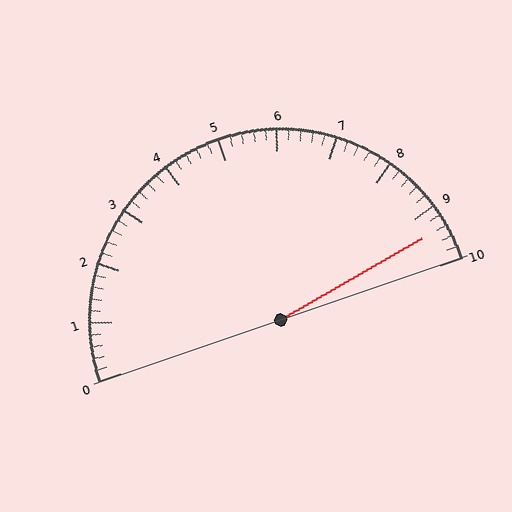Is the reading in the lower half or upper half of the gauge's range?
The reading is in the upper half of the range (0 to 10).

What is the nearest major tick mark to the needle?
The nearest major tick mark is 9.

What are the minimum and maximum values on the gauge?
The gauge ranges from 0 to 10.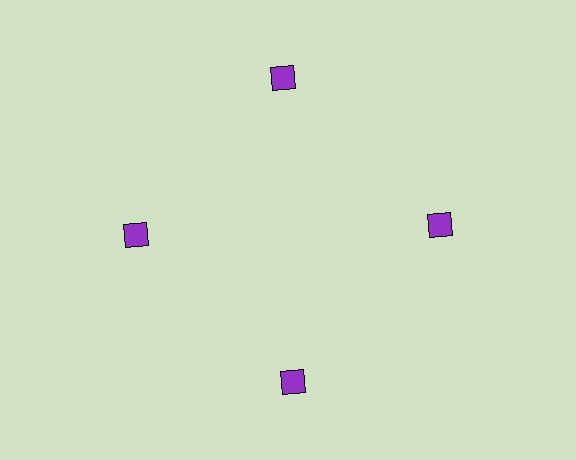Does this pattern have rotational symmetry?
Yes, this pattern has 4-fold rotational symmetry. It looks the same after rotating 90 degrees around the center.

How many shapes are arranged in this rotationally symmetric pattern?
There are 4 shapes, arranged in 4 groups of 1.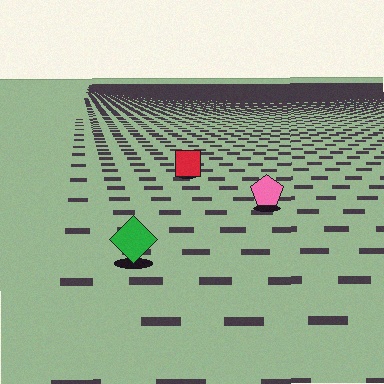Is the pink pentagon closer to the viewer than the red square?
Yes. The pink pentagon is closer — you can tell from the texture gradient: the ground texture is coarser near it.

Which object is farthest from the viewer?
The red square is farthest from the viewer. It appears smaller and the ground texture around it is denser.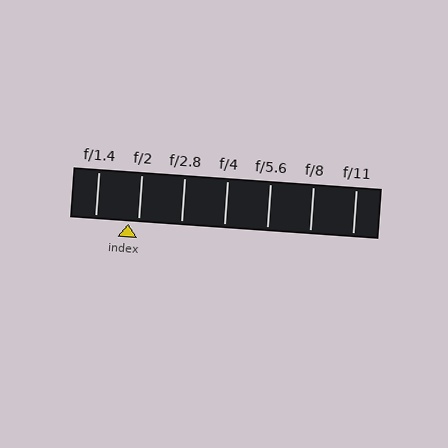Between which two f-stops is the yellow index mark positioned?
The index mark is between f/1.4 and f/2.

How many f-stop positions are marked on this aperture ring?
There are 7 f-stop positions marked.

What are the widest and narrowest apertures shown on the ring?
The widest aperture shown is f/1.4 and the narrowest is f/11.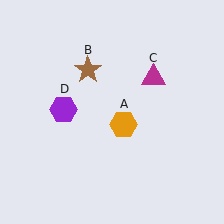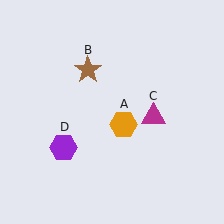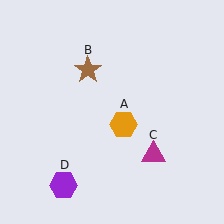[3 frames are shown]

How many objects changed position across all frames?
2 objects changed position: magenta triangle (object C), purple hexagon (object D).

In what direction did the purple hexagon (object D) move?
The purple hexagon (object D) moved down.